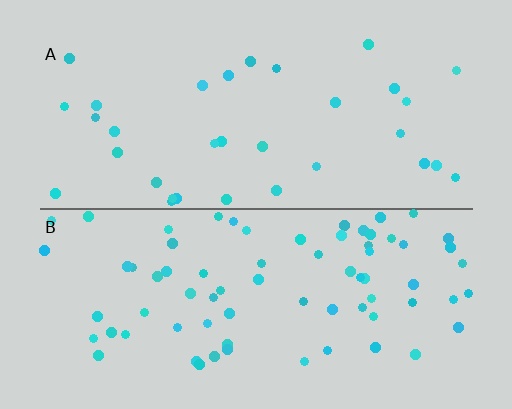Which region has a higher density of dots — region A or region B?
B (the bottom).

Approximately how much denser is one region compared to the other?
Approximately 2.2× — region B over region A.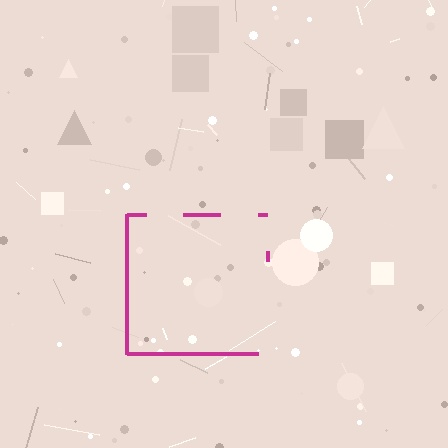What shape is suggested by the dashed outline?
The dashed outline suggests a square.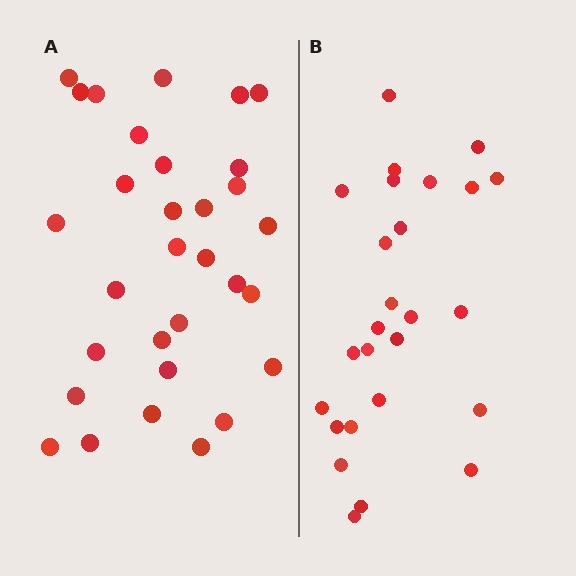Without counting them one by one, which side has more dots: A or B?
Region A (the left region) has more dots.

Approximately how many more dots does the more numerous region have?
Region A has about 5 more dots than region B.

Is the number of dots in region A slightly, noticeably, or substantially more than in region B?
Region A has only slightly more — the two regions are fairly close. The ratio is roughly 1.2 to 1.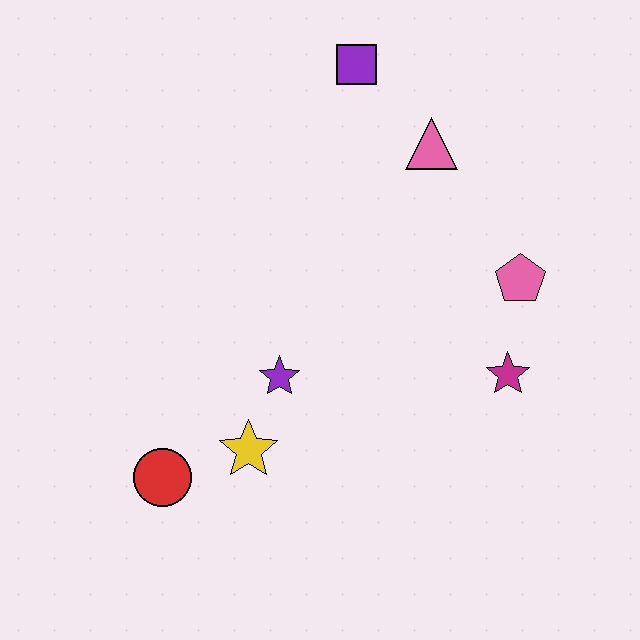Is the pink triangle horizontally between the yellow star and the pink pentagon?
Yes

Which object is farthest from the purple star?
The purple square is farthest from the purple star.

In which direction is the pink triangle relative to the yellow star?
The pink triangle is above the yellow star.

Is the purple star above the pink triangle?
No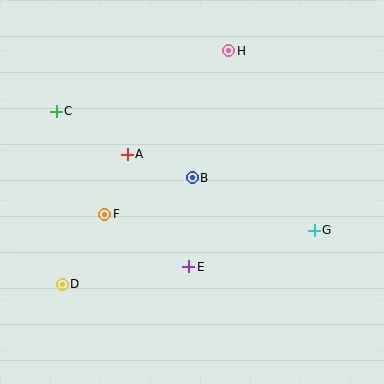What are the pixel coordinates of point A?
Point A is at (127, 154).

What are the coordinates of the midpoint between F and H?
The midpoint between F and H is at (167, 133).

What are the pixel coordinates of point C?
Point C is at (56, 111).